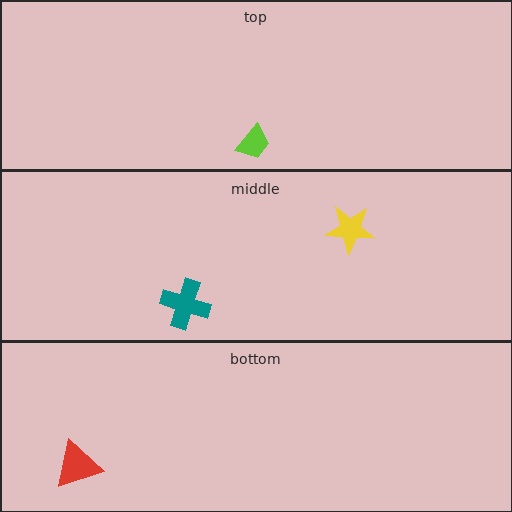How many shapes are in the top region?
1.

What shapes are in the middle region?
The yellow star, the teal cross.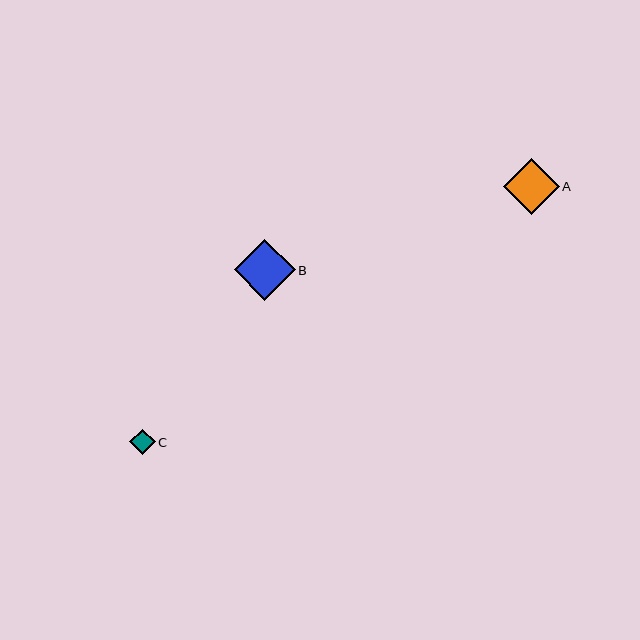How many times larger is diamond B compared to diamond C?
Diamond B is approximately 2.4 times the size of diamond C.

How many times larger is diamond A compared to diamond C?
Diamond A is approximately 2.2 times the size of diamond C.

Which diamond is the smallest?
Diamond C is the smallest with a size of approximately 25 pixels.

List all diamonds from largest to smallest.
From largest to smallest: B, A, C.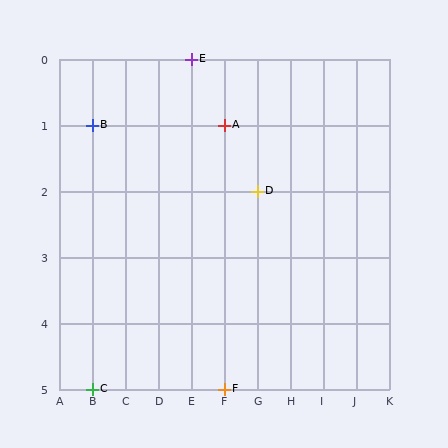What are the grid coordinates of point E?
Point E is at grid coordinates (E, 0).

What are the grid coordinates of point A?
Point A is at grid coordinates (F, 1).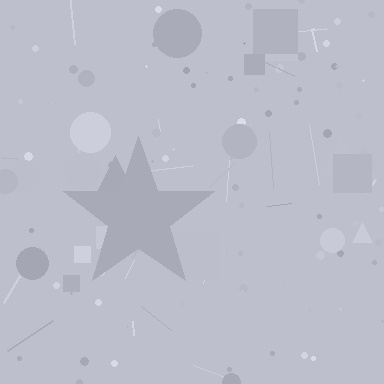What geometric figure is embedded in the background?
A star is embedded in the background.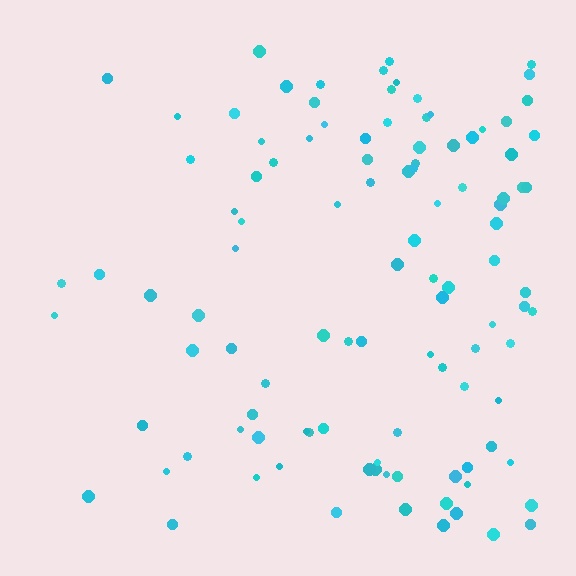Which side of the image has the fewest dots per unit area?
The left.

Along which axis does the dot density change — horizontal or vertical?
Horizontal.